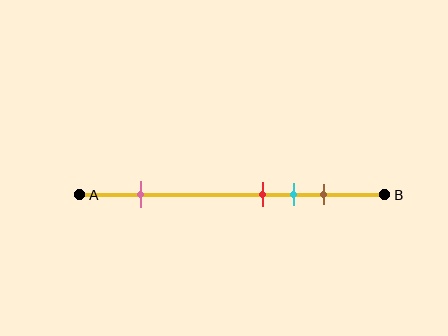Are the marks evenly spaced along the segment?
No, the marks are not evenly spaced.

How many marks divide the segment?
There are 4 marks dividing the segment.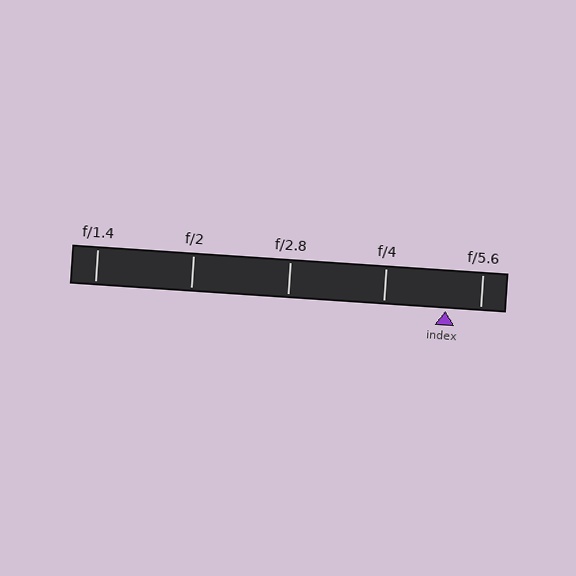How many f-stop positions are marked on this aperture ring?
There are 5 f-stop positions marked.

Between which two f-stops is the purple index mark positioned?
The index mark is between f/4 and f/5.6.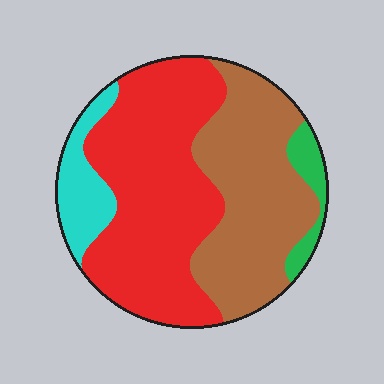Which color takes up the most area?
Red, at roughly 50%.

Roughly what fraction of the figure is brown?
Brown covers about 35% of the figure.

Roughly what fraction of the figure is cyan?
Cyan takes up about one tenth (1/10) of the figure.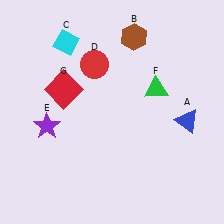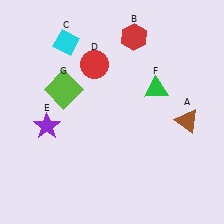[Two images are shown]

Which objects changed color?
A changed from blue to brown. B changed from brown to red. G changed from red to lime.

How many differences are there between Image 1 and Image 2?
There are 3 differences between the two images.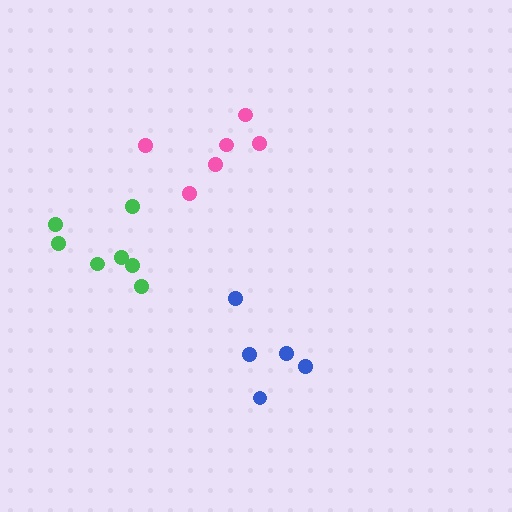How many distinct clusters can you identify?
There are 3 distinct clusters.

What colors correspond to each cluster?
The clusters are colored: blue, green, pink.